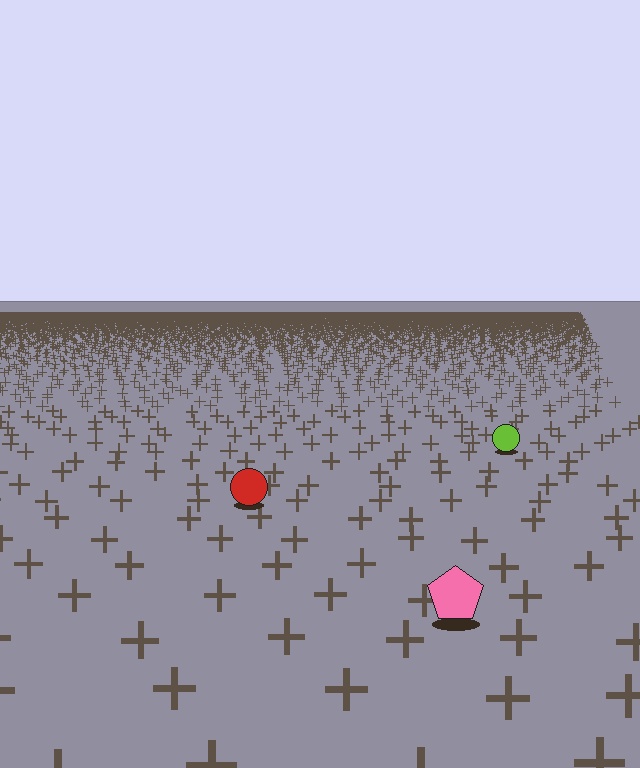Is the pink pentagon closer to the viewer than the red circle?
Yes. The pink pentagon is closer — you can tell from the texture gradient: the ground texture is coarser near it.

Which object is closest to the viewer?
The pink pentagon is closest. The texture marks near it are larger and more spread out.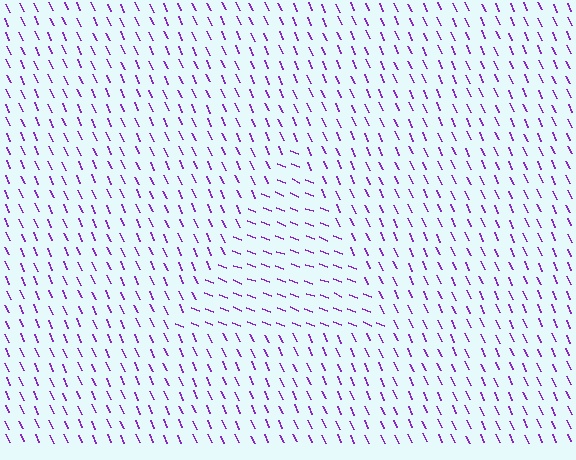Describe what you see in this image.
The image is filled with small purple line segments. A triangle region in the image has lines oriented differently from the surrounding lines, creating a visible texture boundary.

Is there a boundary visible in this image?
Yes, there is a texture boundary formed by a change in line orientation.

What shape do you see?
I see a triangle.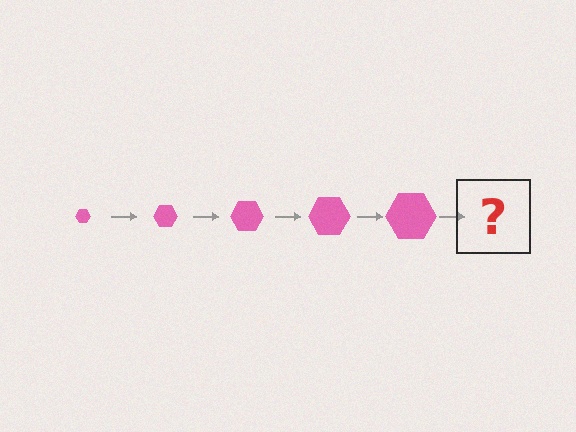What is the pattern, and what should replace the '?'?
The pattern is that the hexagon gets progressively larger each step. The '?' should be a pink hexagon, larger than the previous one.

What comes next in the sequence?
The next element should be a pink hexagon, larger than the previous one.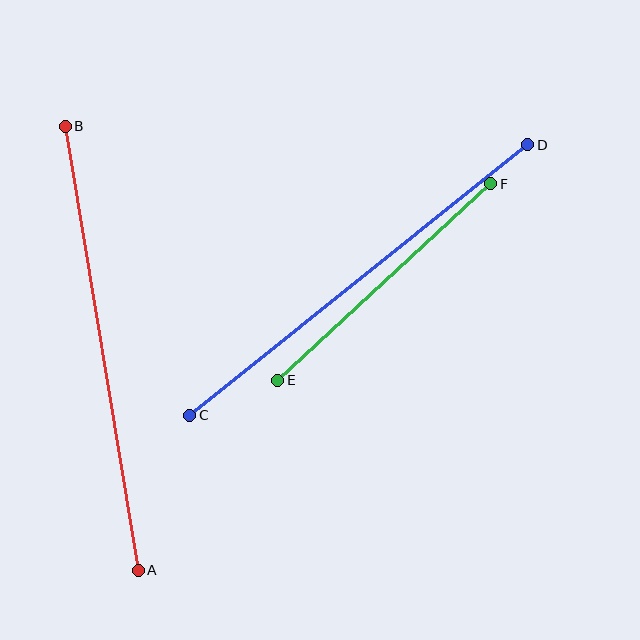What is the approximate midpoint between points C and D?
The midpoint is at approximately (359, 280) pixels.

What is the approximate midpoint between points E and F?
The midpoint is at approximately (384, 282) pixels.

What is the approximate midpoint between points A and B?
The midpoint is at approximately (102, 348) pixels.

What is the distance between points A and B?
The distance is approximately 450 pixels.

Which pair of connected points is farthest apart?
Points A and B are farthest apart.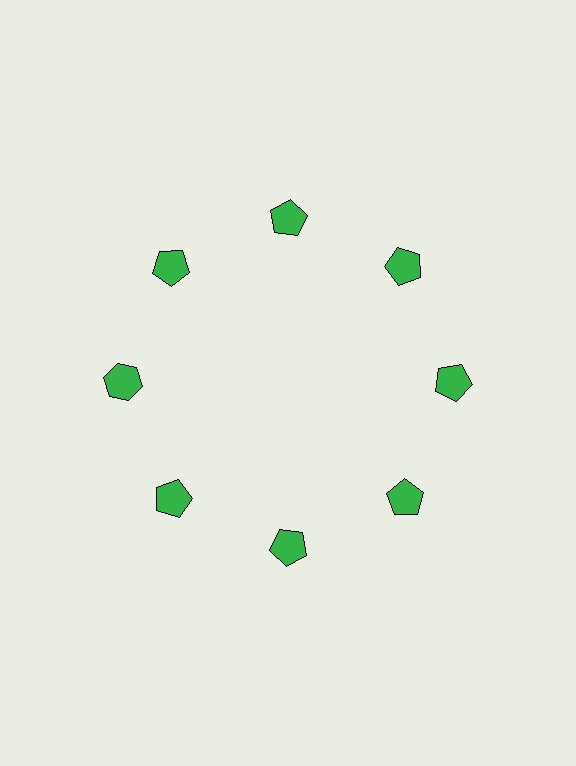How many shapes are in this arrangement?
There are 8 shapes arranged in a ring pattern.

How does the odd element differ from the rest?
It has a different shape: hexagon instead of pentagon.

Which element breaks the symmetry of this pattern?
The green hexagon at roughly the 9 o'clock position breaks the symmetry. All other shapes are green pentagons.